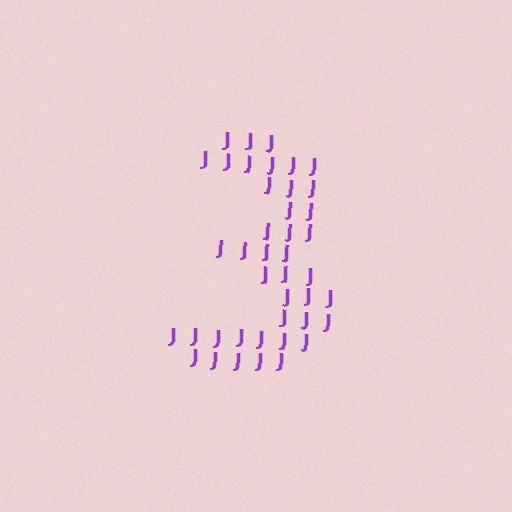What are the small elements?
The small elements are letter J's.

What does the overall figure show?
The overall figure shows the digit 3.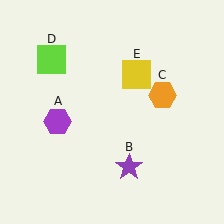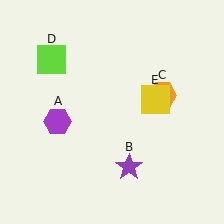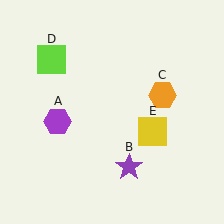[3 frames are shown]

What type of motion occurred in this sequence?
The yellow square (object E) rotated clockwise around the center of the scene.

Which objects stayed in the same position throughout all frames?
Purple hexagon (object A) and purple star (object B) and orange hexagon (object C) and lime square (object D) remained stationary.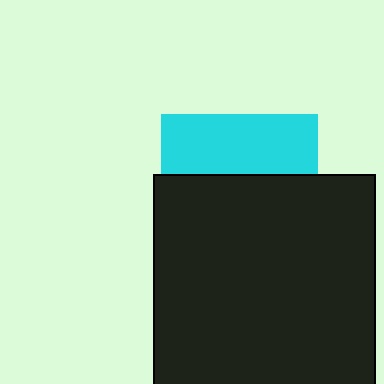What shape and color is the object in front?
The object in front is a black rectangle.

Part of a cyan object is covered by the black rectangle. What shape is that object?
It is a square.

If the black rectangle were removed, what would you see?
You would see the complete cyan square.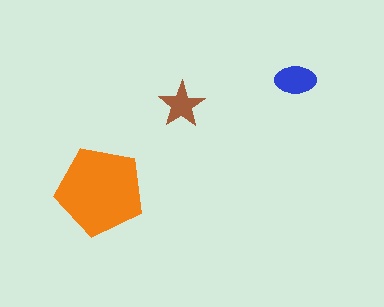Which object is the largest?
The orange pentagon.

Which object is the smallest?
The brown star.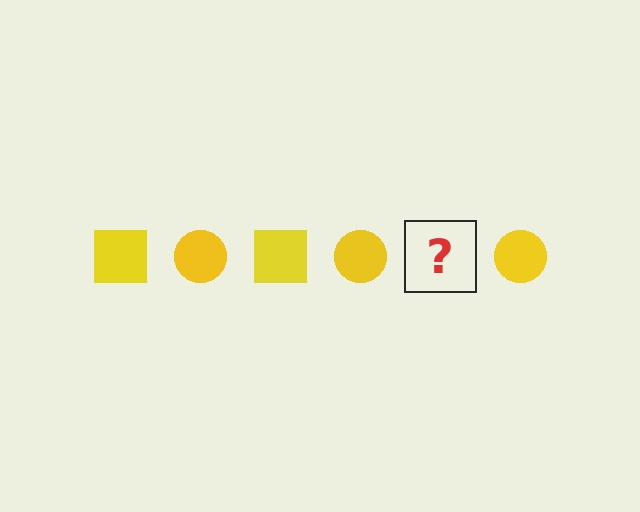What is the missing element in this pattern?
The missing element is a yellow square.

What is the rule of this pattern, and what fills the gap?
The rule is that the pattern cycles through square, circle shapes in yellow. The gap should be filled with a yellow square.